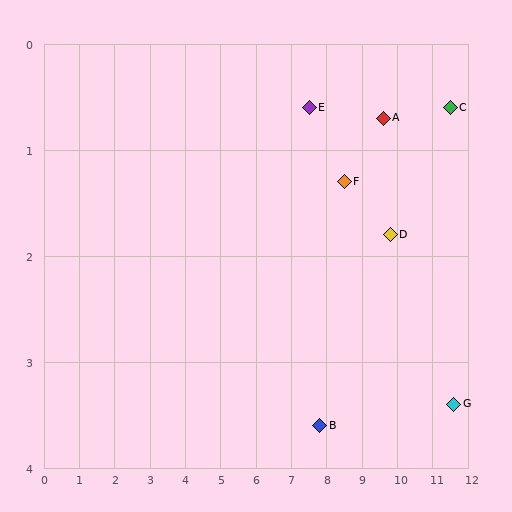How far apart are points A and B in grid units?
Points A and B are about 3.4 grid units apart.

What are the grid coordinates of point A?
Point A is at approximately (9.6, 0.7).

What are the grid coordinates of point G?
Point G is at approximately (11.6, 3.4).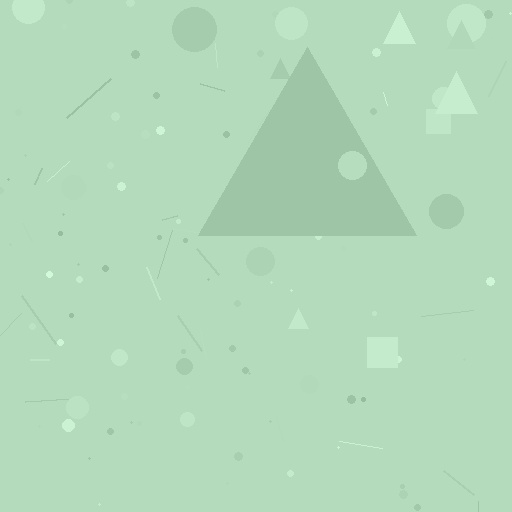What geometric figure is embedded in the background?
A triangle is embedded in the background.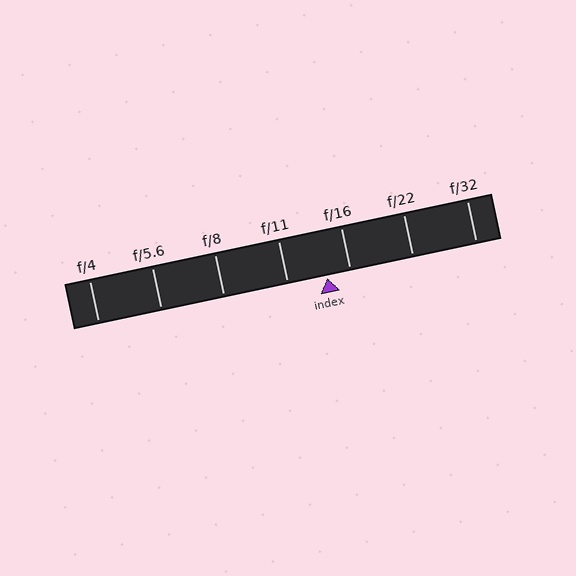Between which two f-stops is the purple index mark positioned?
The index mark is between f/11 and f/16.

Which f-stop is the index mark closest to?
The index mark is closest to f/16.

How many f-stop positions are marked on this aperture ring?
There are 7 f-stop positions marked.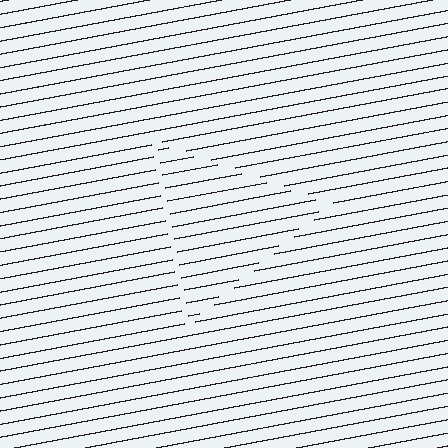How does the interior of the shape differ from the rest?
The interior of the shape contains the same grating, shifted by half a period — the contour is defined by the phase discontinuity where line-ends from the inner and outer gratings abut.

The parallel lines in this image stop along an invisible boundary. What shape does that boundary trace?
An illusory triangle. The interior of the shape contains the same grating, shifted by half a period — the contour is defined by the phase discontinuity where line-ends from the inner and outer gratings abut.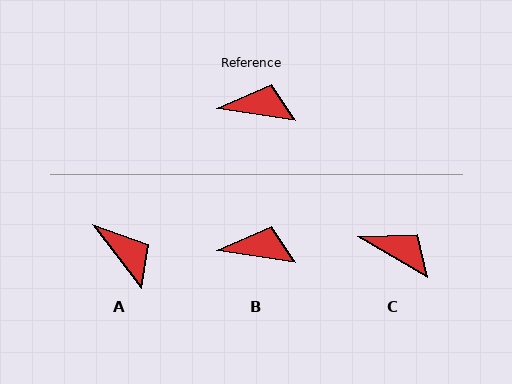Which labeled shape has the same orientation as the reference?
B.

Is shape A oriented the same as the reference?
No, it is off by about 44 degrees.